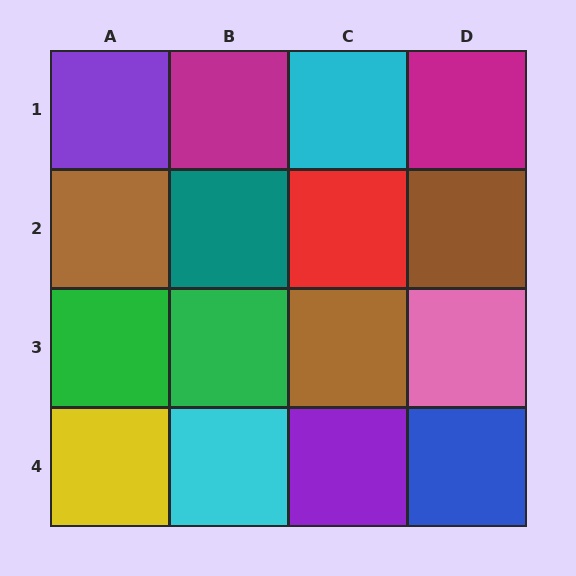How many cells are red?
1 cell is red.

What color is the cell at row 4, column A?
Yellow.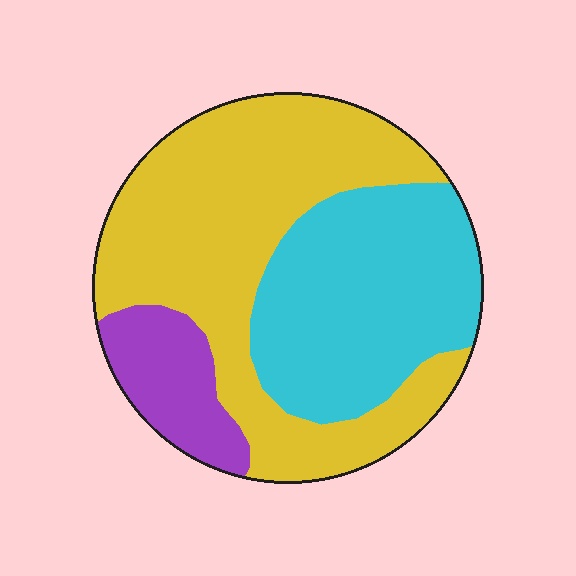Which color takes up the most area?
Yellow, at roughly 50%.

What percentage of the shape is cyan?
Cyan takes up about one third (1/3) of the shape.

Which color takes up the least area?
Purple, at roughly 10%.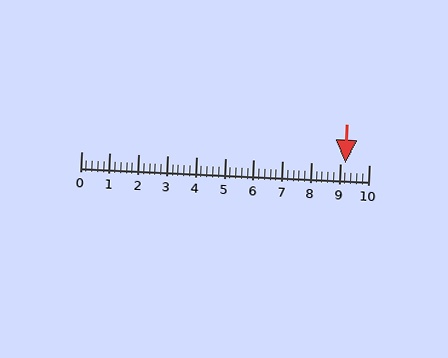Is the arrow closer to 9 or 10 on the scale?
The arrow is closer to 9.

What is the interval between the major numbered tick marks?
The major tick marks are spaced 1 units apart.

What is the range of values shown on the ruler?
The ruler shows values from 0 to 10.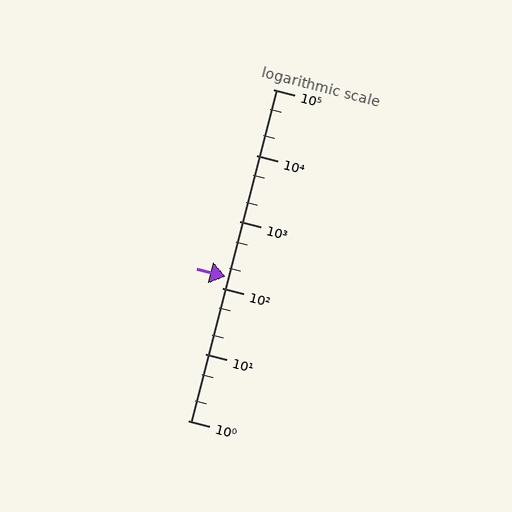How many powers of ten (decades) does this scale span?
The scale spans 5 decades, from 1 to 100000.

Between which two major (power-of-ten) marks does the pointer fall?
The pointer is between 100 and 1000.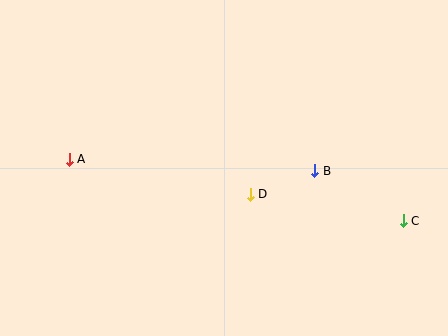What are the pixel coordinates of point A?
Point A is at (69, 159).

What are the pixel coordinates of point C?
Point C is at (403, 221).